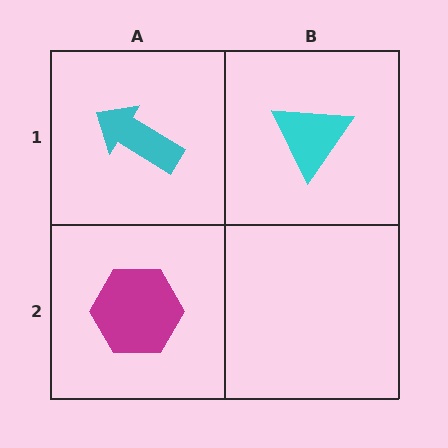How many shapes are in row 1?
2 shapes.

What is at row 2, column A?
A magenta hexagon.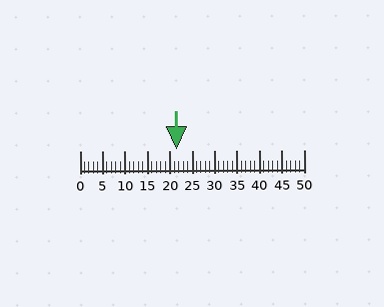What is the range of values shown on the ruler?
The ruler shows values from 0 to 50.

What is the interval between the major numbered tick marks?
The major tick marks are spaced 5 units apart.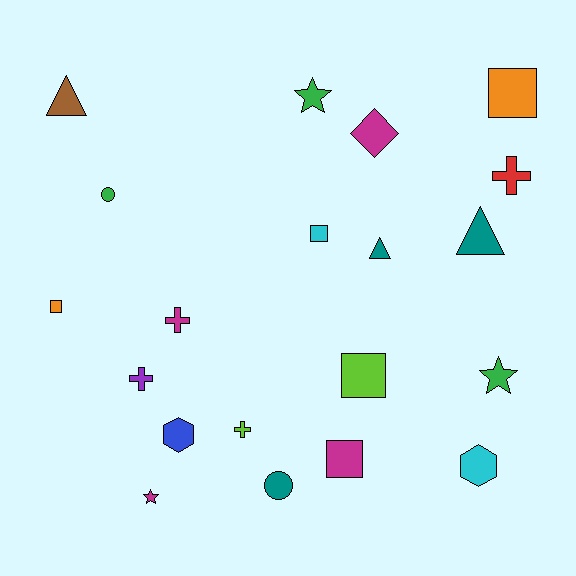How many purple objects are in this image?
There is 1 purple object.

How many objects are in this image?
There are 20 objects.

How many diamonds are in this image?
There is 1 diamond.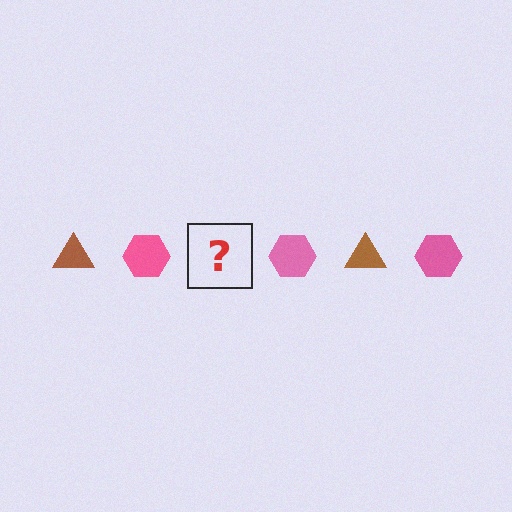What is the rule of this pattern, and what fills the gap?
The rule is that the pattern alternates between brown triangle and pink hexagon. The gap should be filled with a brown triangle.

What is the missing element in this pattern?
The missing element is a brown triangle.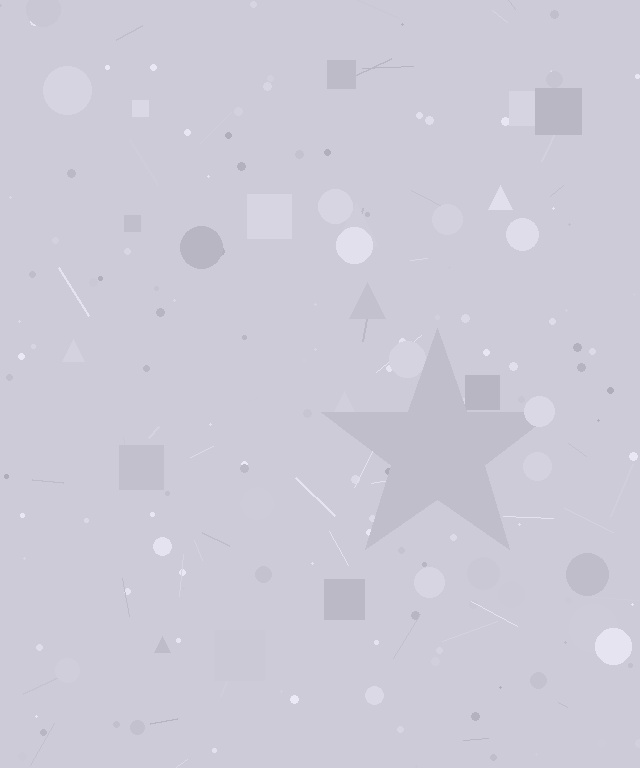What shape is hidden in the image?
A star is hidden in the image.